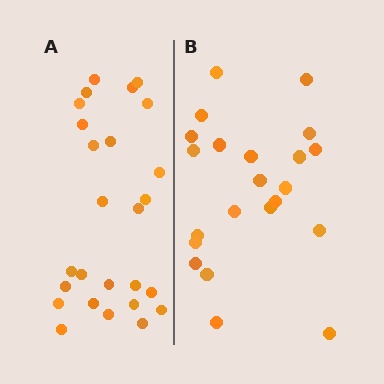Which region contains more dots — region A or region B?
Region A (the left region) has more dots.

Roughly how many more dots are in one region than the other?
Region A has about 4 more dots than region B.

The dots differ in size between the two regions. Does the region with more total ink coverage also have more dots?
No. Region B has more total ink coverage because its dots are larger, but region A actually contains more individual dots. Total area can be misleading — the number of items is what matters here.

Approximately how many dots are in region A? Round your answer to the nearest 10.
About 30 dots. (The exact count is 26, which rounds to 30.)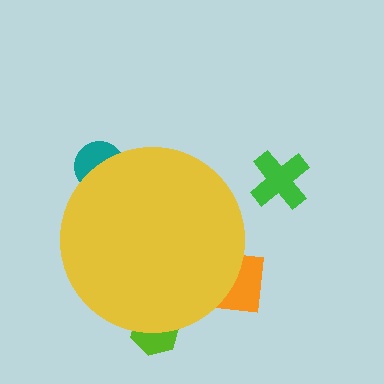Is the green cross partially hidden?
No, the green cross is fully visible.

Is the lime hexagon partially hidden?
Yes, the lime hexagon is partially hidden behind the yellow circle.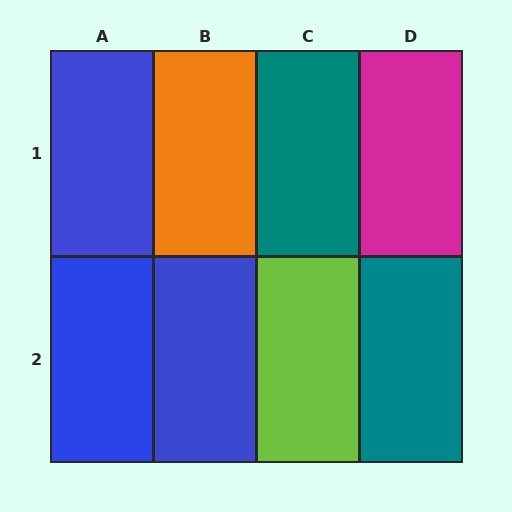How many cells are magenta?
1 cell is magenta.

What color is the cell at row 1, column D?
Magenta.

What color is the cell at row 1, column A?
Blue.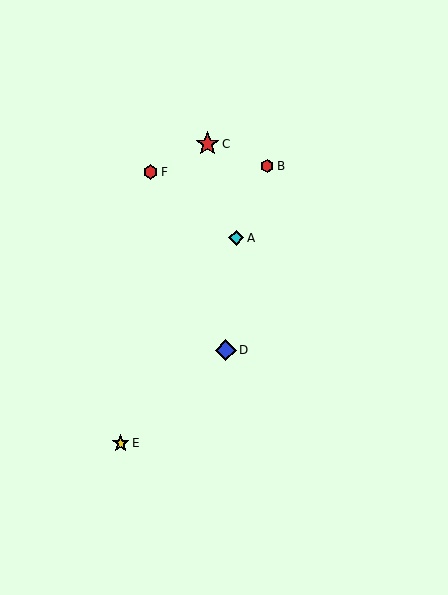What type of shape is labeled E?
Shape E is a yellow star.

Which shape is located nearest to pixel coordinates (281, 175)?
The red hexagon (labeled B) at (267, 166) is nearest to that location.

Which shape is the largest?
The red star (labeled C) is the largest.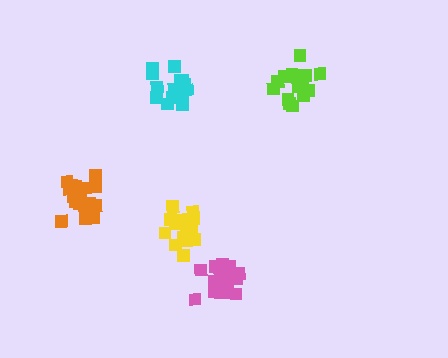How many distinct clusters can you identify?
There are 5 distinct clusters.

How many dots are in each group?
Group 1: 20 dots, Group 2: 21 dots, Group 3: 16 dots, Group 4: 18 dots, Group 5: 19 dots (94 total).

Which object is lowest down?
The pink cluster is bottommost.